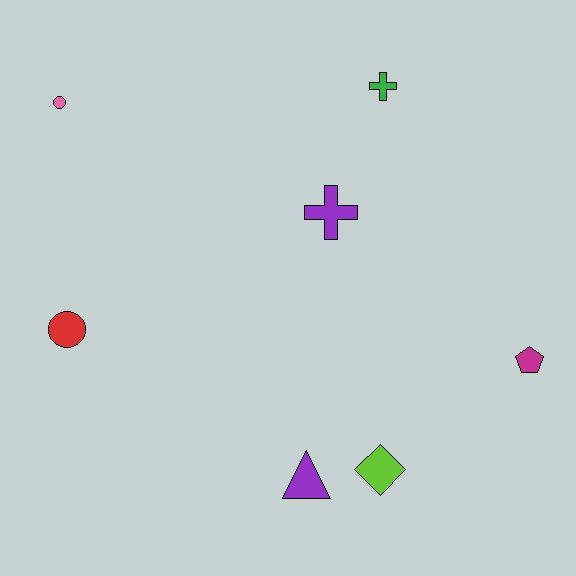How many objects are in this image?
There are 7 objects.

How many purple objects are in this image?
There are 2 purple objects.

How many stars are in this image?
There are no stars.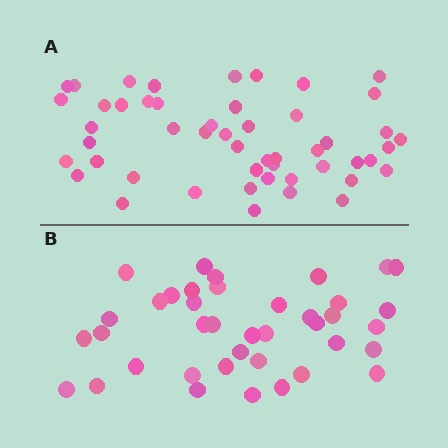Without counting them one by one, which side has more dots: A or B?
Region A (the top region) has more dots.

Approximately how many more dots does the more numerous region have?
Region A has roughly 12 or so more dots than region B.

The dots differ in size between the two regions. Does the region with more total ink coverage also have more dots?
No. Region B has more total ink coverage because its dots are larger, but region A actually contains more individual dots. Total area can be misleading — the number of items is what matters here.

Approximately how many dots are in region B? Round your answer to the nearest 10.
About 40 dots. (The exact count is 39, which rounds to 40.)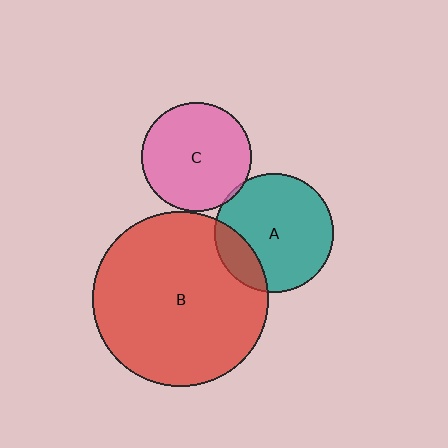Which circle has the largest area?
Circle B (red).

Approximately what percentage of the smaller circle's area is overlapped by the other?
Approximately 20%.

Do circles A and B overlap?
Yes.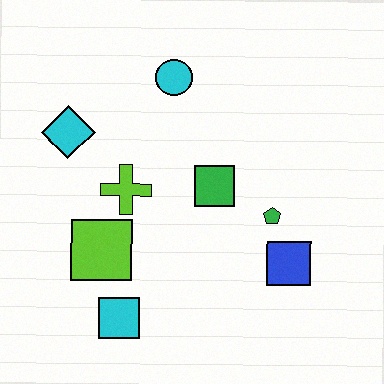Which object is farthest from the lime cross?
The blue square is farthest from the lime cross.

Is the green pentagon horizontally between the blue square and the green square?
Yes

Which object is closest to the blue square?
The green pentagon is closest to the blue square.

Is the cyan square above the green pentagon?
No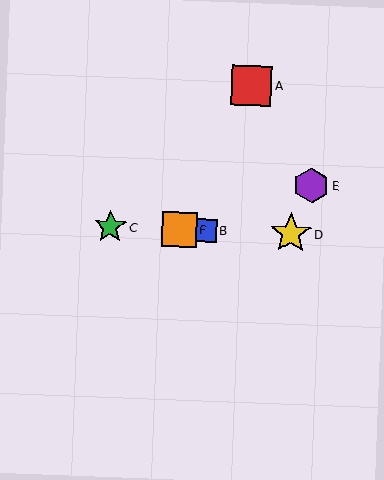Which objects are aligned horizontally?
Objects B, C, D, F are aligned horizontally.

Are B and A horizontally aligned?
No, B is at y≈230 and A is at y≈85.